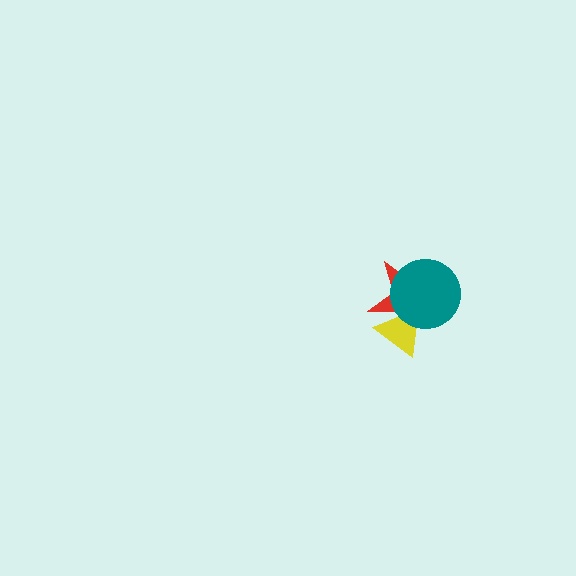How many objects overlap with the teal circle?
2 objects overlap with the teal circle.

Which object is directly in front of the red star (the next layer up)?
The yellow triangle is directly in front of the red star.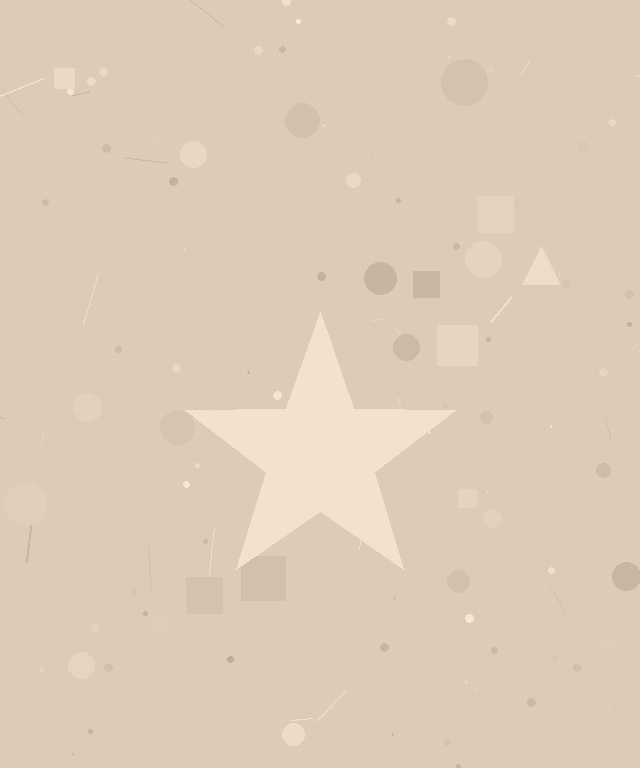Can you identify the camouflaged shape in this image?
The camouflaged shape is a star.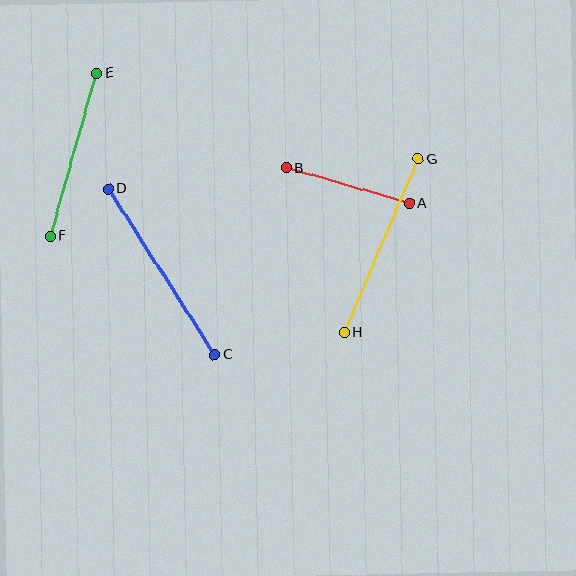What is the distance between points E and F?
The distance is approximately 169 pixels.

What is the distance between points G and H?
The distance is approximately 188 pixels.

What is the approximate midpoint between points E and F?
The midpoint is at approximately (73, 155) pixels.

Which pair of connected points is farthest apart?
Points C and D are farthest apart.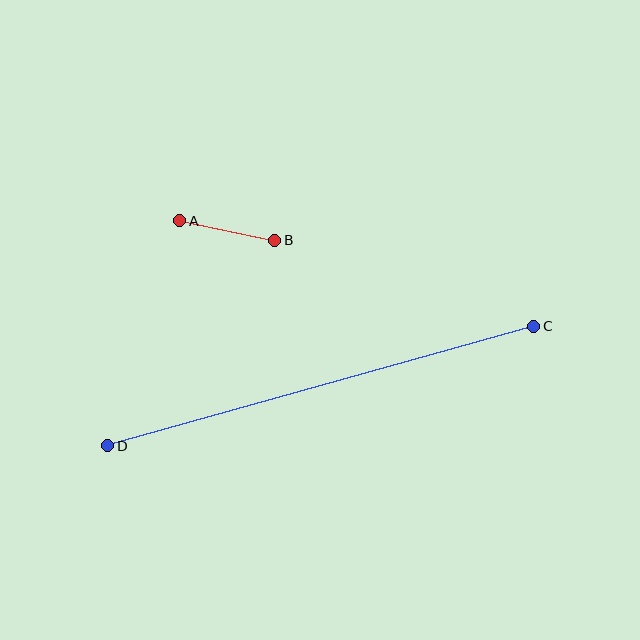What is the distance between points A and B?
The distance is approximately 97 pixels.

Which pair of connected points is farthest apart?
Points C and D are farthest apart.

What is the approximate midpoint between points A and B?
The midpoint is at approximately (227, 231) pixels.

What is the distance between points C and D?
The distance is approximately 443 pixels.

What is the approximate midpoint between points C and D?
The midpoint is at approximately (321, 386) pixels.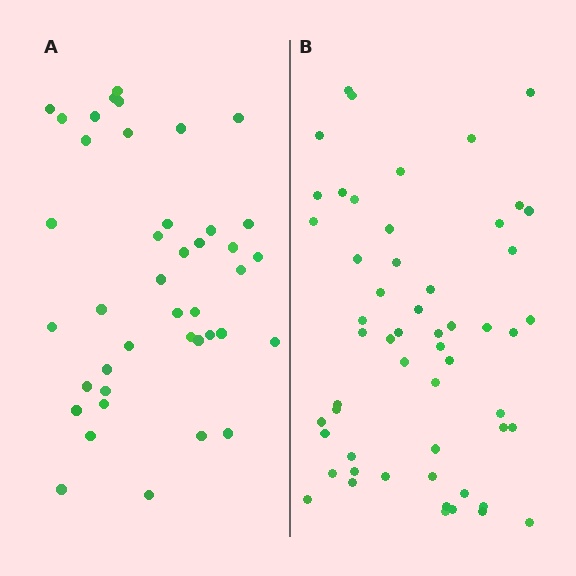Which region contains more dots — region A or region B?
Region B (the right region) has more dots.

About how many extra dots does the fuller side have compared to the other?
Region B has approximately 15 more dots than region A.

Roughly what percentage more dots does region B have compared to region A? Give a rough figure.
About 35% more.